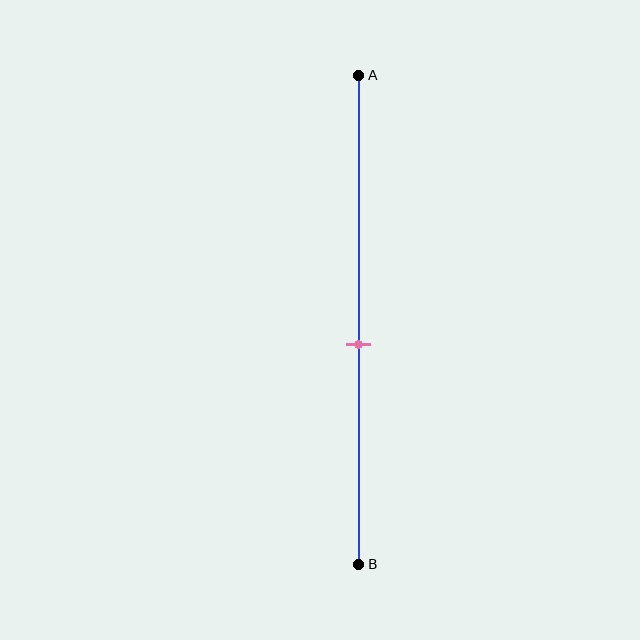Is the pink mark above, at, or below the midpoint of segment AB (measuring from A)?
The pink mark is below the midpoint of segment AB.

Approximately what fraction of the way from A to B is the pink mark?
The pink mark is approximately 55% of the way from A to B.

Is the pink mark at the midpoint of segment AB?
No, the mark is at about 55% from A, not at the 50% midpoint.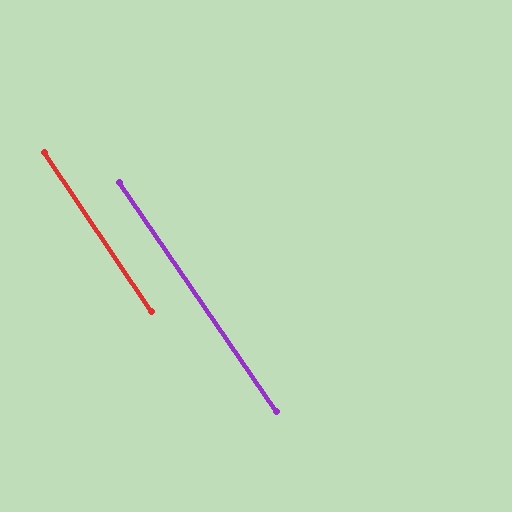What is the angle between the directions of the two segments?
Approximately 1 degree.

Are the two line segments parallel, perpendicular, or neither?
Parallel — their directions differ by only 0.6°.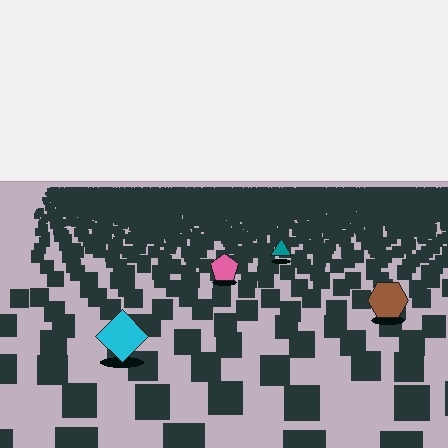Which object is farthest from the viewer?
The teal triangle is farthest from the viewer. It appears smaller and the ground texture around it is denser.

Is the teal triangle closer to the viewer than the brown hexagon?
No. The brown hexagon is closer — you can tell from the texture gradient: the ground texture is coarser near it.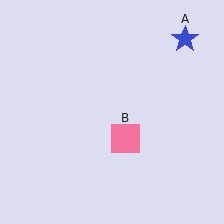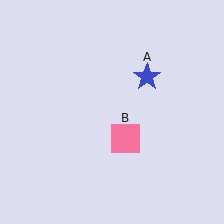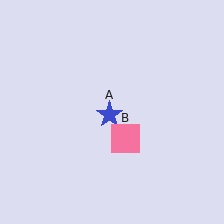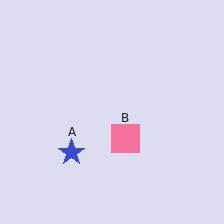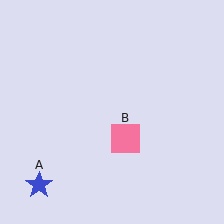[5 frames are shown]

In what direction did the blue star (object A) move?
The blue star (object A) moved down and to the left.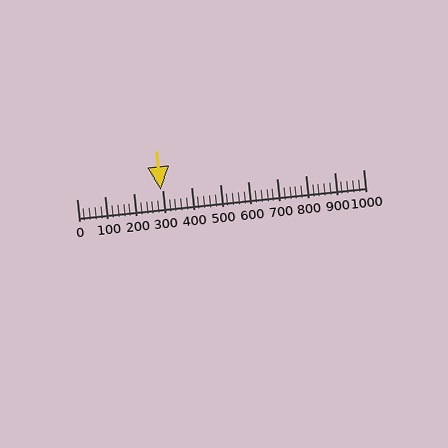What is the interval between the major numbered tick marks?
The major tick marks are spaced 100 units apart.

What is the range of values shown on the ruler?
The ruler shows values from 0 to 1000.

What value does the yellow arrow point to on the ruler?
The yellow arrow points to approximately 293.